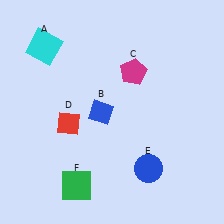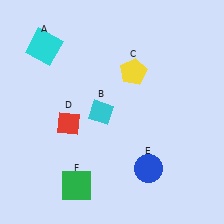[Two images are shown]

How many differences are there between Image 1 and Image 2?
There are 2 differences between the two images.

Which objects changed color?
B changed from blue to cyan. C changed from magenta to yellow.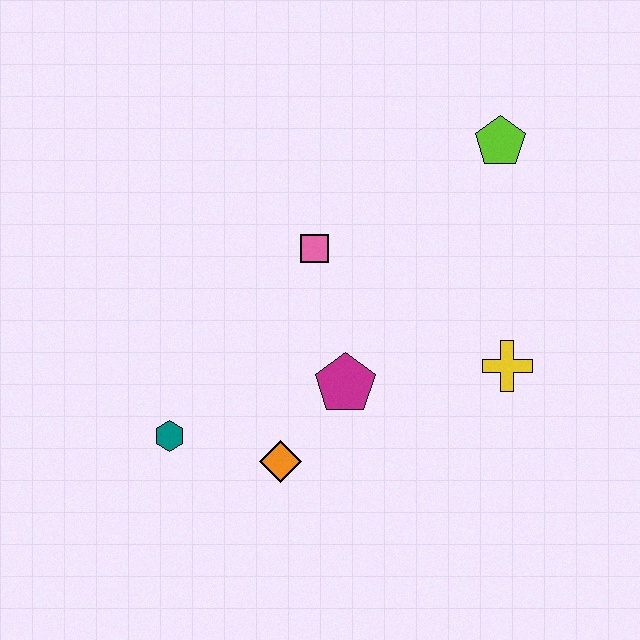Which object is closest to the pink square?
The magenta pentagon is closest to the pink square.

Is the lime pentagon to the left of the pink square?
No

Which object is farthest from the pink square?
The teal hexagon is farthest from the pink square.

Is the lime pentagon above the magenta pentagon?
Yes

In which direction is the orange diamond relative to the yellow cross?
The orange diamond is to the left of the yellow cross.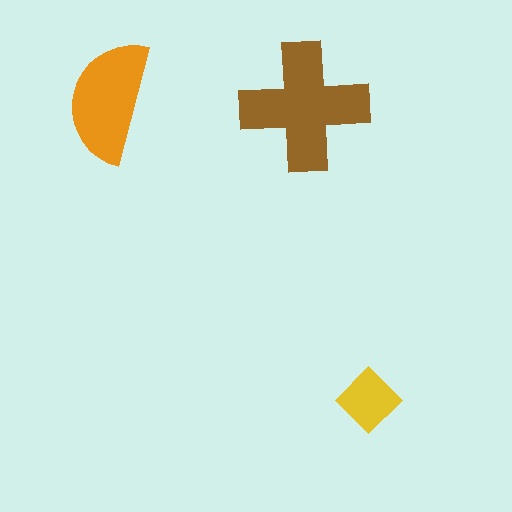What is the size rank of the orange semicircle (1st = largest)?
2nd.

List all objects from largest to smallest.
The brown cross, the orange semicircle, the yellow diamond.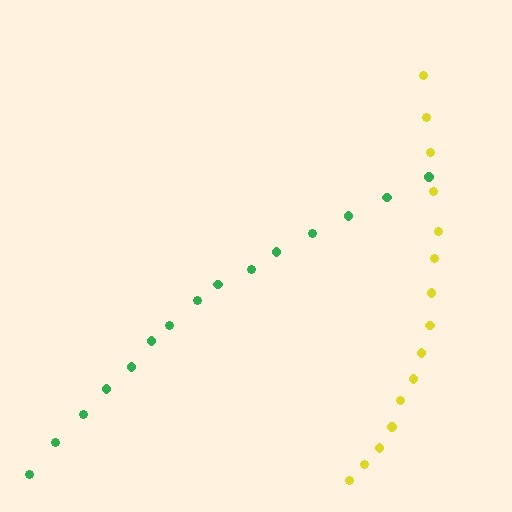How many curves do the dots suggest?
There are 2 distinct paths.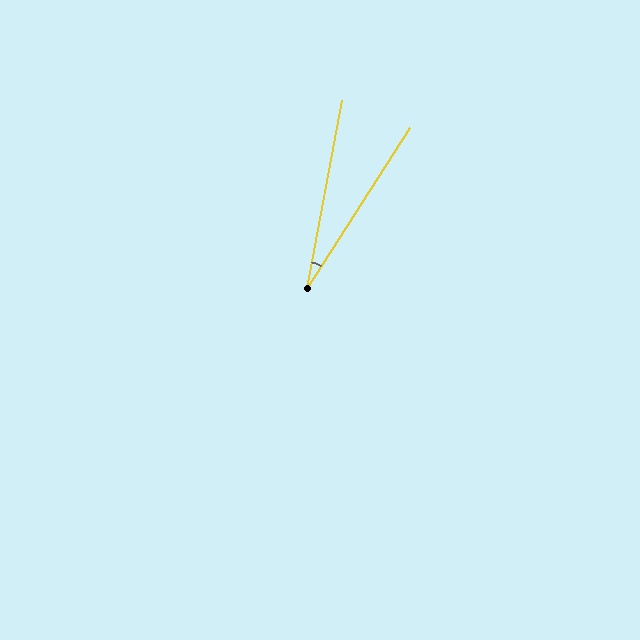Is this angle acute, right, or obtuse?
It is acute.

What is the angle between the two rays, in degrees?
Approximately 22 degrees.